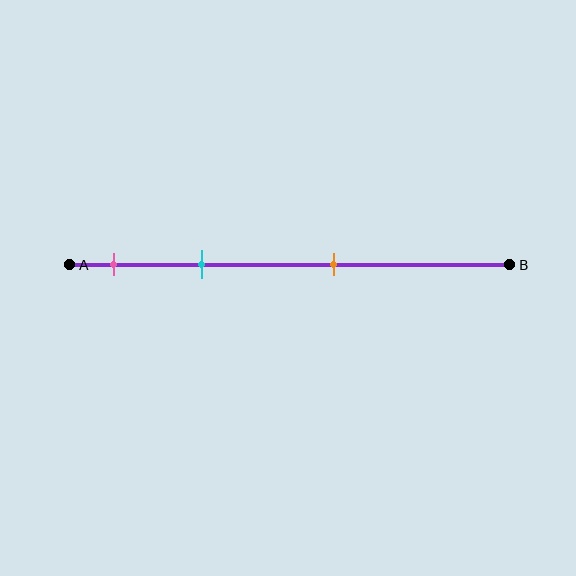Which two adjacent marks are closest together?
The pink and cyan marks are the closest adjacent pair.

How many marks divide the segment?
There are 3 marks dividing the segment.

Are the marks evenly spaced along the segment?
No, the marks are not evenly spaced.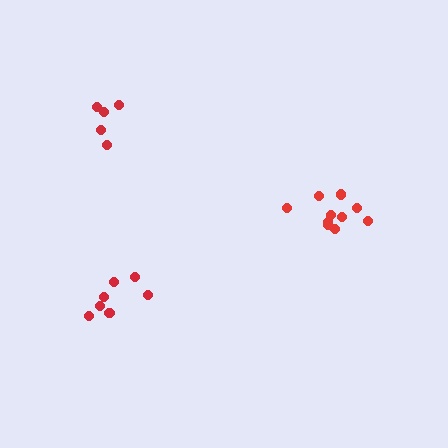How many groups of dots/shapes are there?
There are 3 groups.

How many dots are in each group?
Group 1: 5 dots, Group 2: 10 dots, Group 3: 7 dots (22 total).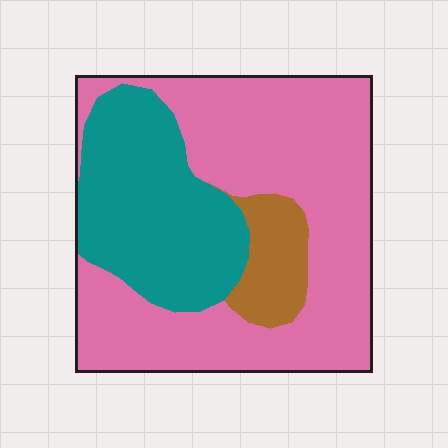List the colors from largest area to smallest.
From largest to smallest: pink, teal, brown.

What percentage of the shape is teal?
Teal takes up between a sixth and a third of the shape.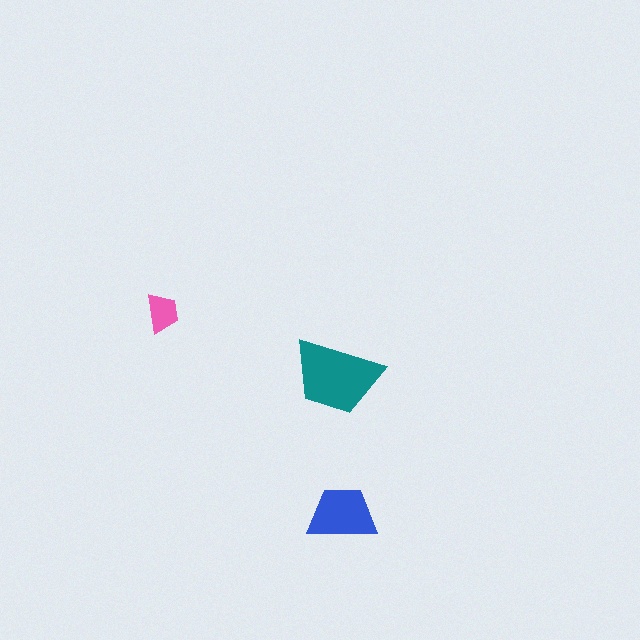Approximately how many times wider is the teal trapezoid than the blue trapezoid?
About 1.5 times wider.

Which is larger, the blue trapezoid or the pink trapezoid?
The blue one.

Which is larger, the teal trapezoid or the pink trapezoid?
The teal one.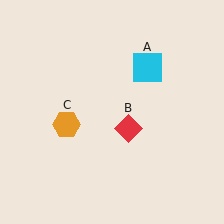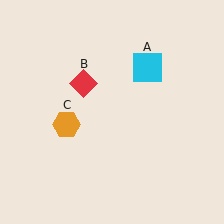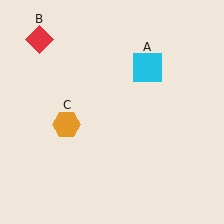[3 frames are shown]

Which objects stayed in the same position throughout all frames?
Cyan square (object A) and orange hexagon (object C) remained stationary.